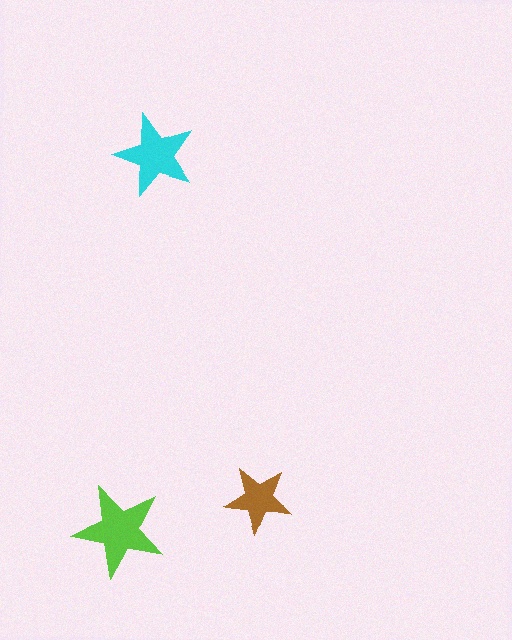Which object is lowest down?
The lime star is bottommost.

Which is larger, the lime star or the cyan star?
The lime one.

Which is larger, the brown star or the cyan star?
The cyan one.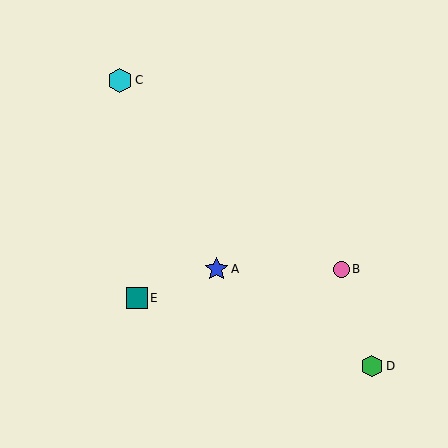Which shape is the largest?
The cyan hexagon (labeled C) is the largest.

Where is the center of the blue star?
The center of the blue star is at (216, 269).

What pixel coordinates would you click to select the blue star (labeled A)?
Click at (216, 269) to select the blue star A.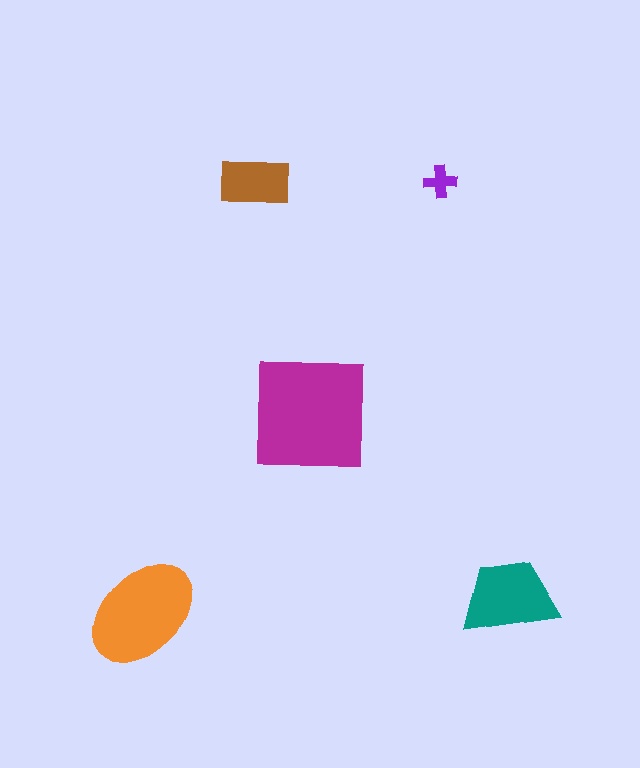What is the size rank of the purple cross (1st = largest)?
5th.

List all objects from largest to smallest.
The magenta square, the orange ellipse, the teal trapezoid, the brown rectangle, the purple cross.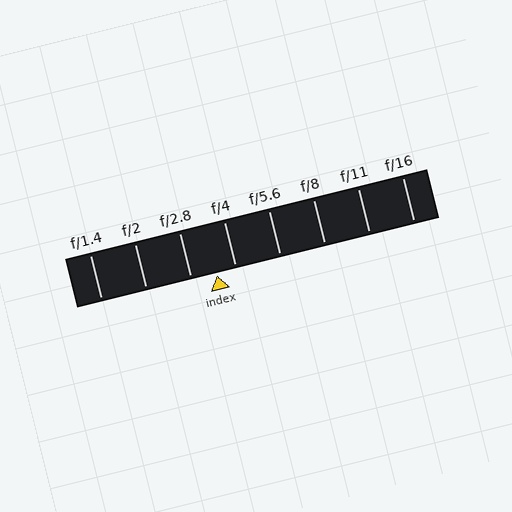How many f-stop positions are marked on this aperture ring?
There are 8 f-stop positions marked.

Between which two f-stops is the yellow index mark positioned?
The index mark is between f/2.8 and f/4.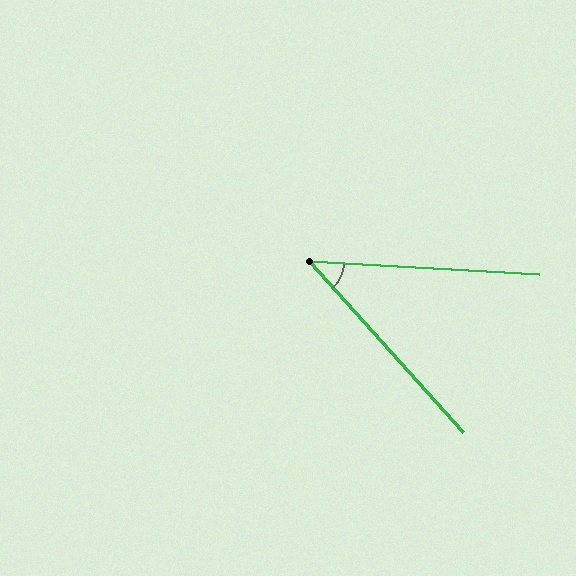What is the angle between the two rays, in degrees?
Approximately 45 degrees.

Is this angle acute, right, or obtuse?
It is acute.